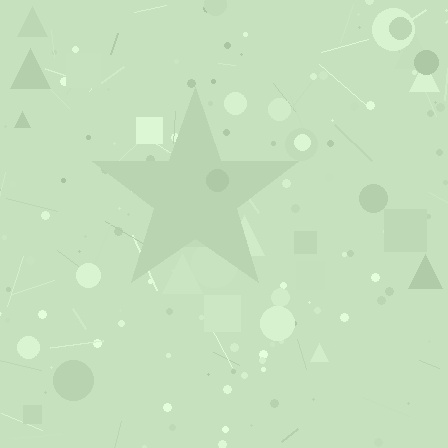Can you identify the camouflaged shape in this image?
The camouflaged shape is a star.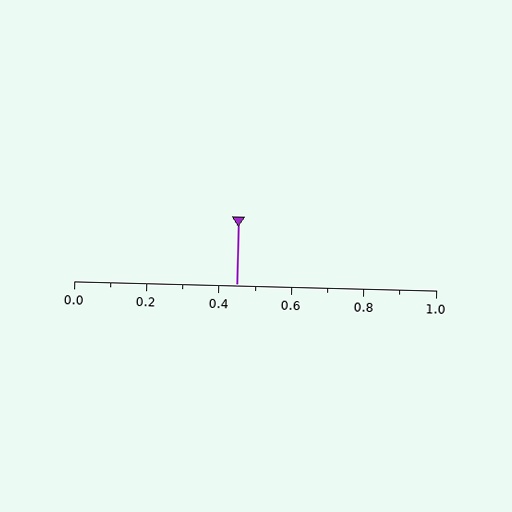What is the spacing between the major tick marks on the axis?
The major ticks are spaced 0.2 apart.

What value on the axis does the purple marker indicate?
The marker indicates approximately 0.45.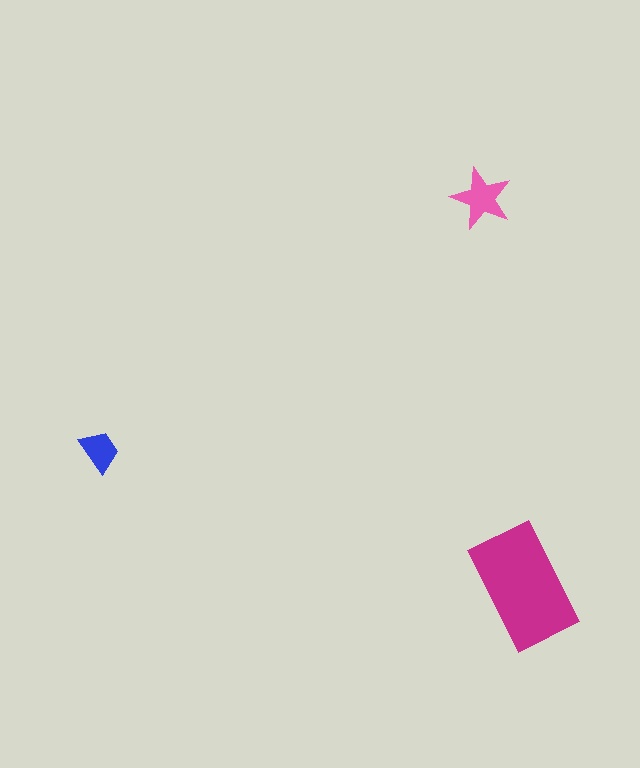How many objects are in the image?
There are 3 objects in the image.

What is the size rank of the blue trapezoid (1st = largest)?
3rd.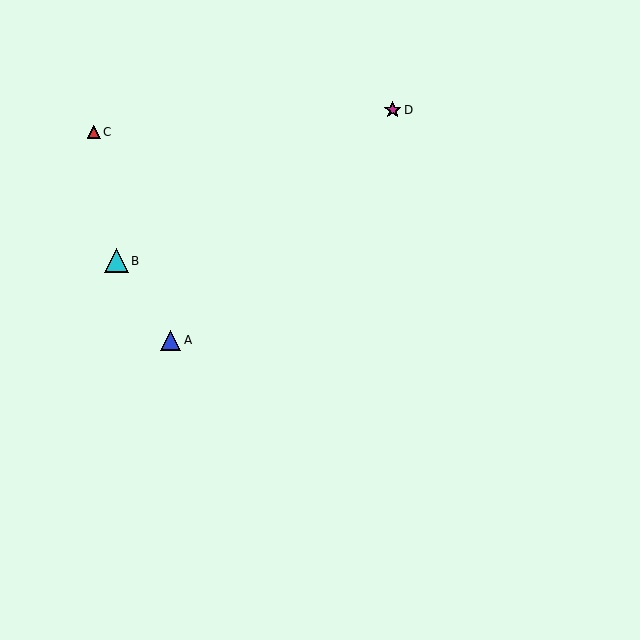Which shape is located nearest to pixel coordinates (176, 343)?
The blue triangle (labeled A) at (170, 340) is nearest to that location.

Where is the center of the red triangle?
The center of the red triangle is at (94, 132).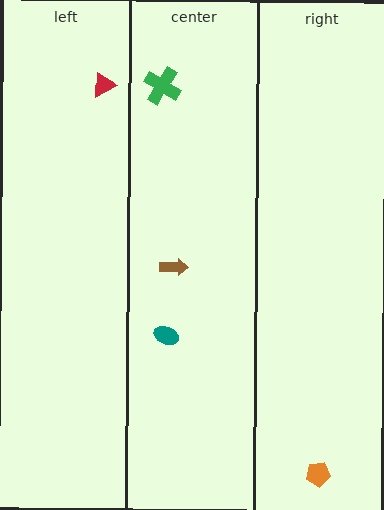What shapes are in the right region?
The orange pentagon.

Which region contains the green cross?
The center region.